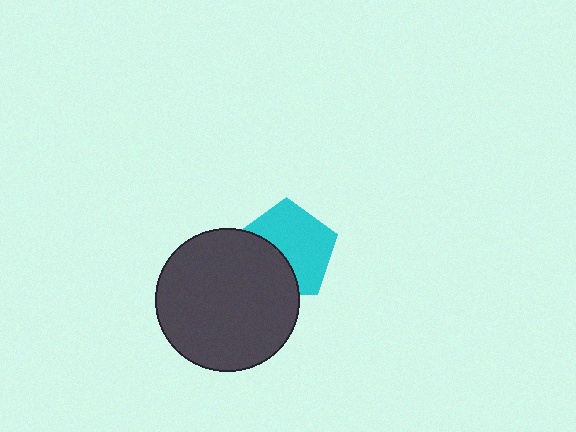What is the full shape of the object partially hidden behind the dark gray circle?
The partially hidden object is a cyan pentagon.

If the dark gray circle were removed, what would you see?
You would see the complete cyan pentagon.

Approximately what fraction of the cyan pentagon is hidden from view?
Roughly 38% of the cyan pentagon is hidden behind the dark gray circle.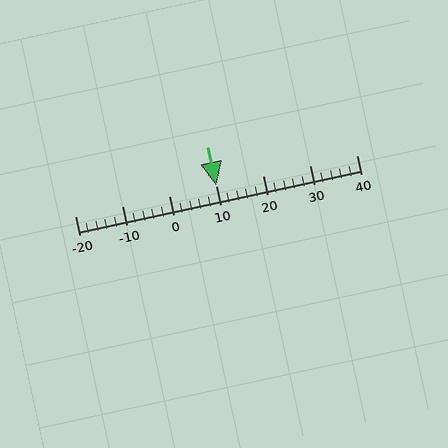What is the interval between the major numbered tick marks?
The major tick marks are spaced 10 units apart.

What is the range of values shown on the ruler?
The ruler shows values from -20 to 40.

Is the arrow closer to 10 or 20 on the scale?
The arrow is closer to 10.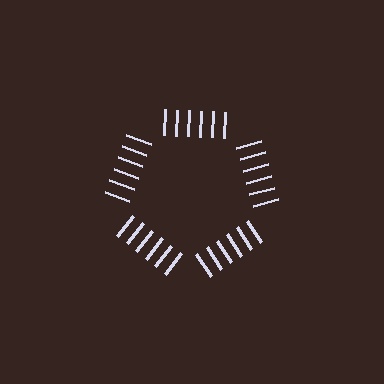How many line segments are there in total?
30 — 6 along each of the 5 edges.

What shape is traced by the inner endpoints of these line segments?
An illusory pentagon — the line segments terminate on its edges but no continuous stroke is drawn.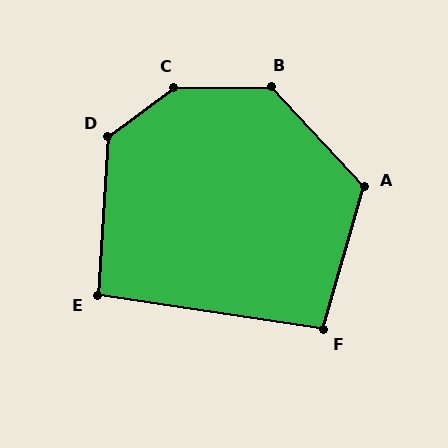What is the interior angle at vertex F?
Approximately 97 degrees (obtuse).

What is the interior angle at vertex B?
Approximately 132 degrees (obtuse).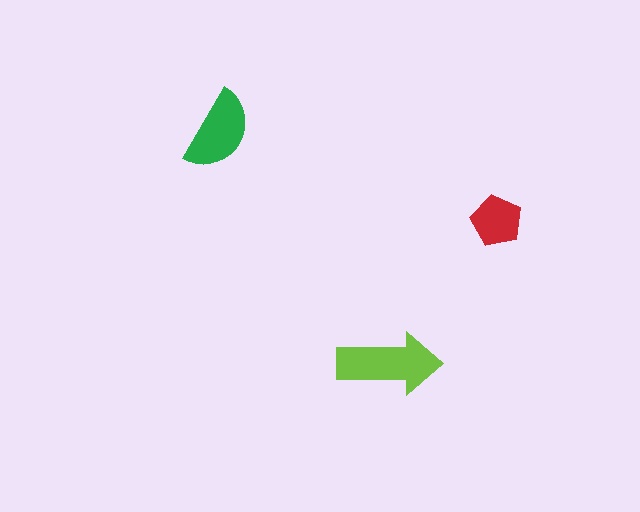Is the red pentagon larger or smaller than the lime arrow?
Smaller.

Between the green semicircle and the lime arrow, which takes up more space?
The lime arrow.